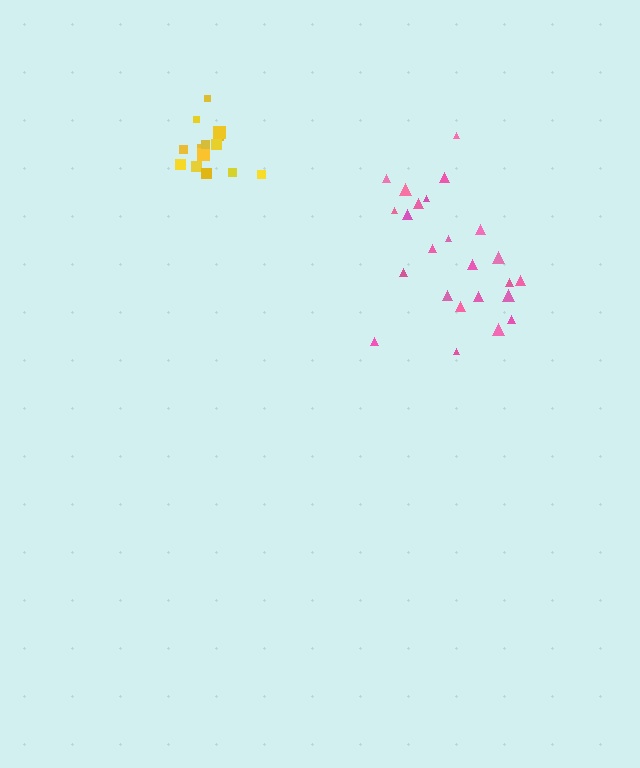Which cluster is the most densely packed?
Yellow.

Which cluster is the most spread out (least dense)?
Pink.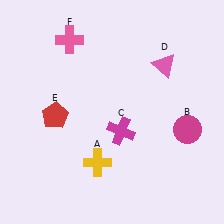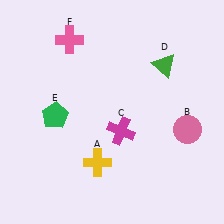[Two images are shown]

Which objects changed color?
B changed from magenta to pink. D changed from pink to green. E changed from red to green.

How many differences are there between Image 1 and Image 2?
There are 3 differences between the two images.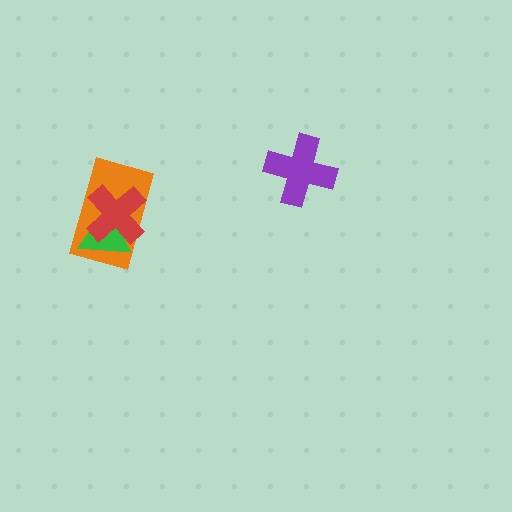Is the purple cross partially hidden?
No, no other shape covers it.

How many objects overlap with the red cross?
2 objects overlap with the red cross.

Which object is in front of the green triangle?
The red cross is in front of the green triangle.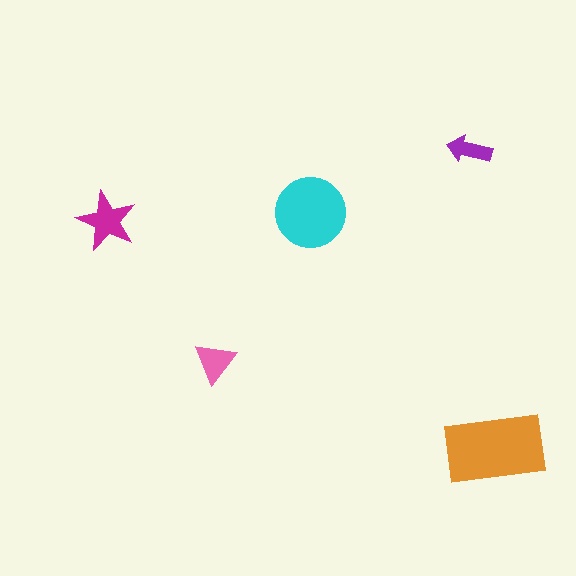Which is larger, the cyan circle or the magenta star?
The cyan circle.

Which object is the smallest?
The purple arrow.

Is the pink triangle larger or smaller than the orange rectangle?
Smaller.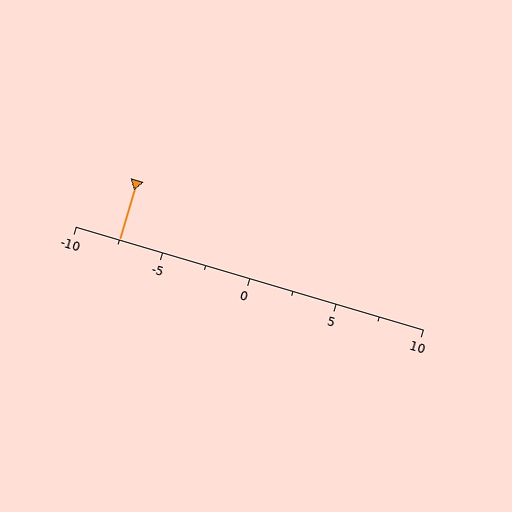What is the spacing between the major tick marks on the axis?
The major ticks are spaced 5 apart.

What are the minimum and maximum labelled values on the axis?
The axis runs from -10 to 10.